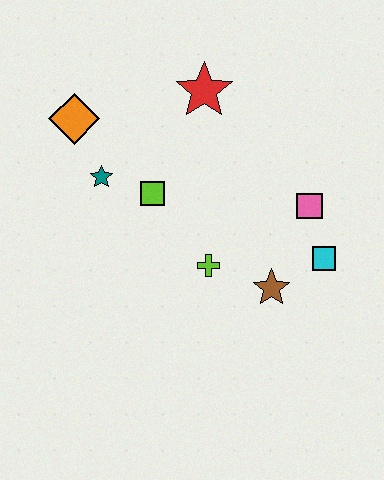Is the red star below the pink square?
No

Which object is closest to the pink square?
The cyan square is closest to the pink square.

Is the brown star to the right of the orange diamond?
Yes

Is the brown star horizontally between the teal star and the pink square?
Yes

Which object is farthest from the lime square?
The cyan square is farthest from the lime square.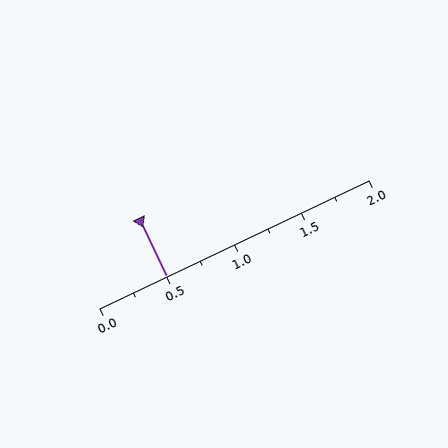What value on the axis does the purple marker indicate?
The marker indicates approximately 0.5.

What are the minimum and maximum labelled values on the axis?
The axis runs from 0.0 to 2.0.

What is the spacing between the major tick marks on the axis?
The major ticks are spaced 0.5 apart.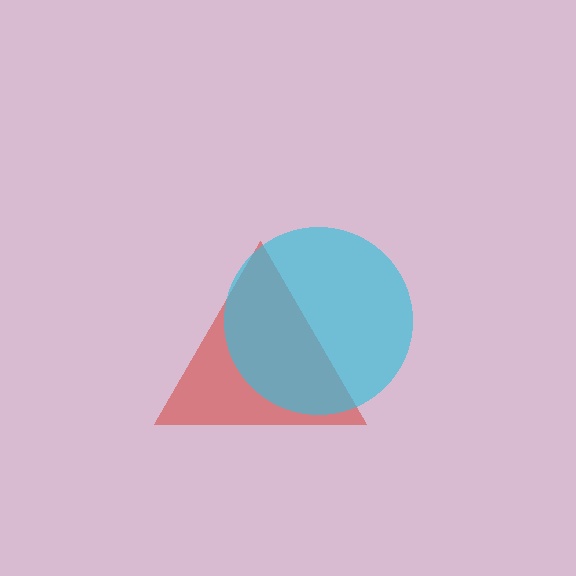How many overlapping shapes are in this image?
There are 2 overlapping shapes in the image.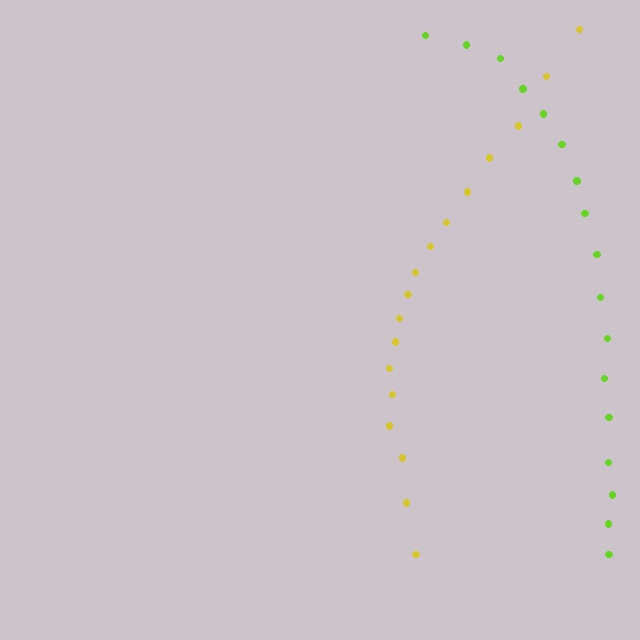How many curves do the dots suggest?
There are 2 distinct paths.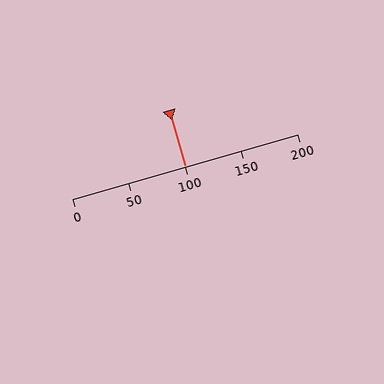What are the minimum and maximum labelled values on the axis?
The axis runs from 0 to 200.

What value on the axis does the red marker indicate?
The marker indicates approximately 100.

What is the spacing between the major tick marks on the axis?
The major ticks are spaced 50 apart.